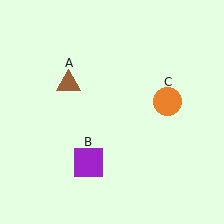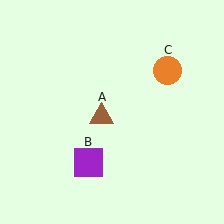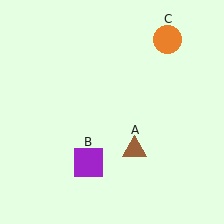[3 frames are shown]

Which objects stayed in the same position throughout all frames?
Purple square (object B) remained stationary.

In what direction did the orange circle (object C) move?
The orange circle (object C) moved up.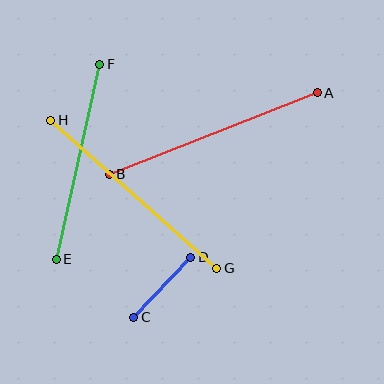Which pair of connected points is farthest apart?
Points A and B are farthest apart.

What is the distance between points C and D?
The distance is approximately 83 pixels.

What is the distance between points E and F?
The distance is approximately 200 pixels.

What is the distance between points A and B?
The distance is approximately 224 pixels.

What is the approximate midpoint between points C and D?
The midpoint is at approximately (162, 287) pixels.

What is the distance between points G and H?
The distance is approximately 223 pixels.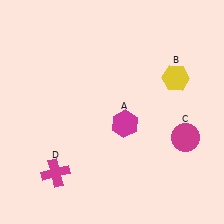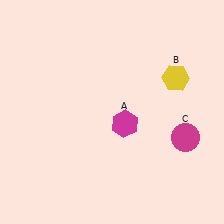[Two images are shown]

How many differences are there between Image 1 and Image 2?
There is 1 difference between the two images.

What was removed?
The magenta cross (D) was removed in Image 2.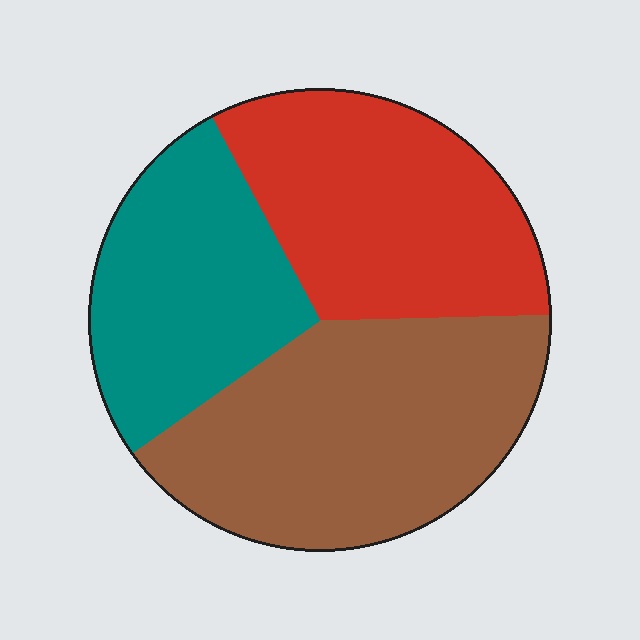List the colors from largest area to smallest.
From largest to smallest: brown, red, teal.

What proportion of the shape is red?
Red covers 32% of the shape.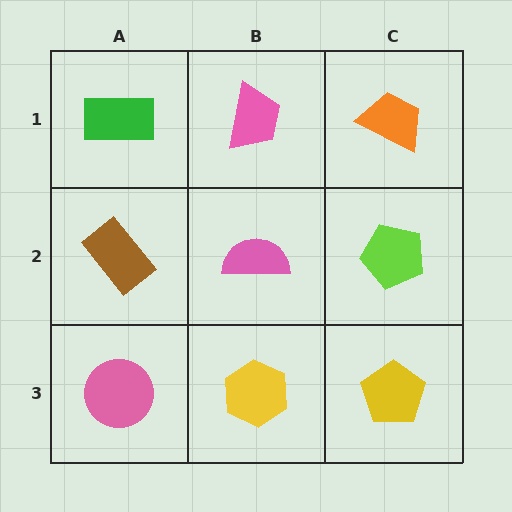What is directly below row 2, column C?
A yellow pentagon.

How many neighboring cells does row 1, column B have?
3.